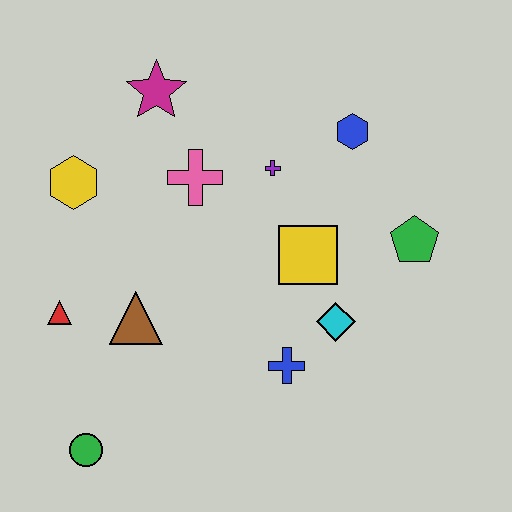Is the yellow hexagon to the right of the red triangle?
Yes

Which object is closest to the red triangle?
The brown triangle is closest to the red triangle.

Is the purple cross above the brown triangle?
Yes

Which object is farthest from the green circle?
The blue hexagon is farthest from the green circle.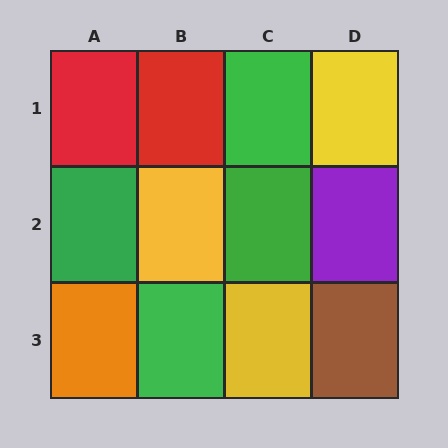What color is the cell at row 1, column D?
Yellow.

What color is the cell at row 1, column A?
Red.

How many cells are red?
2 cells are red.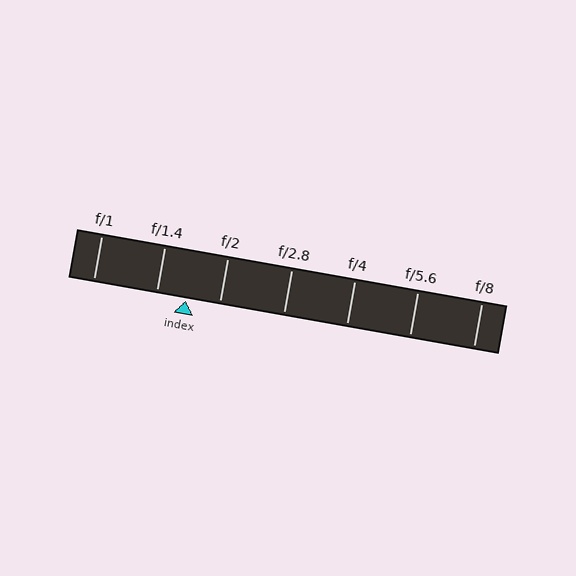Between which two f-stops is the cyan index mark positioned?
The index mark is between f/1.4 and f/2.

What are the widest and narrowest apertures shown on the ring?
The widest aperture shown is f/1 and the narrowest is f/8.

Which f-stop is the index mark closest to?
The index mark is closest to f/1.4.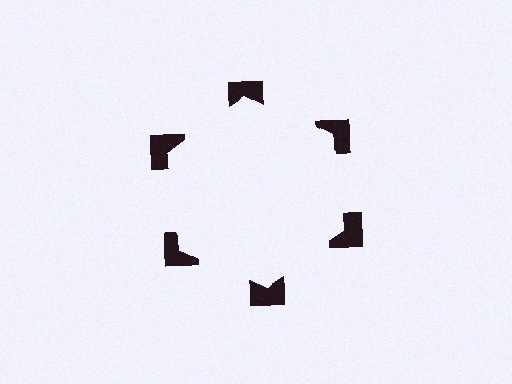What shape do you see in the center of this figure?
An illusory hexagon — its edges are inferred from the aligned wedge cuts in the notched squares, not physically drawn.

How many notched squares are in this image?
There are 6 — one at each vertex of the illusory hexagon.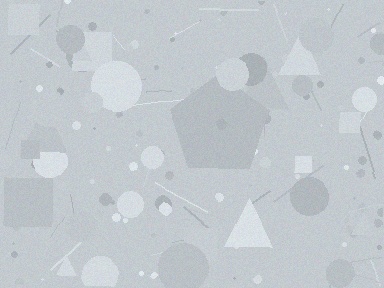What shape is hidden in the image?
A pentagon is hidden in the image.